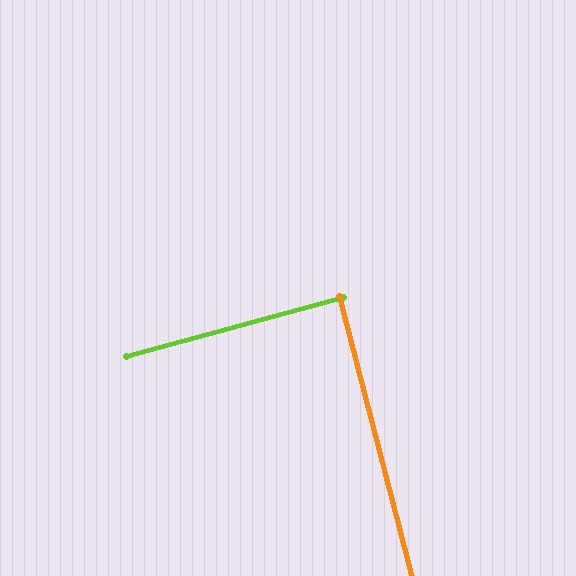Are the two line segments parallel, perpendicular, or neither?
Perpendicular — they meet at approximately 89°.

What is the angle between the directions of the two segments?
Approximately 89 degrees.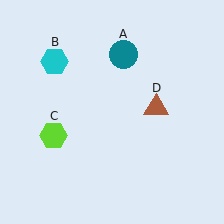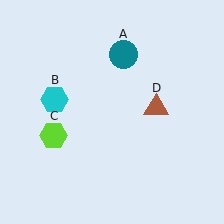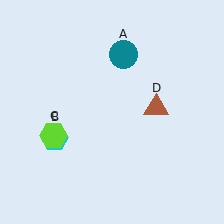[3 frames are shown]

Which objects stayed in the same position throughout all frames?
Teal circle (object A) and lime hexagon (object C) and brown triangle (object D) remained stationary.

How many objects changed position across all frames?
1 object changed position: cyan hexagon (object B).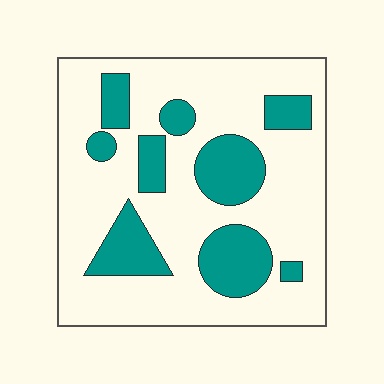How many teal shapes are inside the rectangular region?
9.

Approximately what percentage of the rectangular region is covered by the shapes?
Approximately 25%.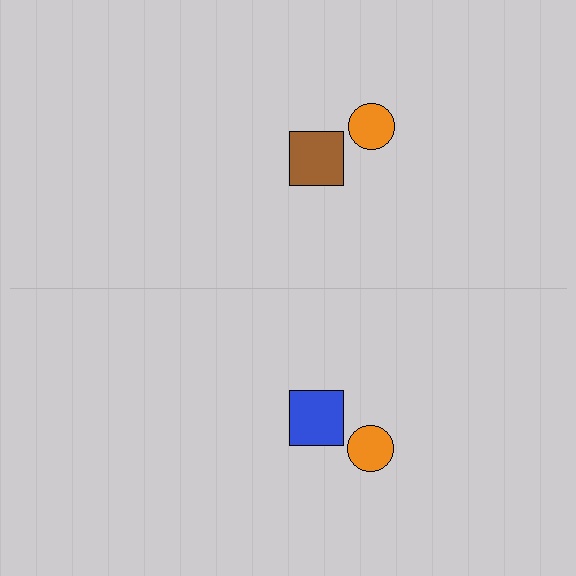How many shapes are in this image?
There are 4 shapes in this image.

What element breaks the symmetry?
The blue square on the bottom side breaks the symmetry — its mirror counterpart is brown.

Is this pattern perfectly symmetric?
No, the pattern is not perfectly symmetric. The blue square on the bottom side breaks the symmetry — its mirror counterpart is brown.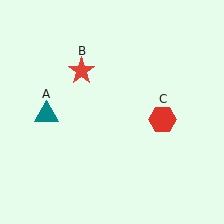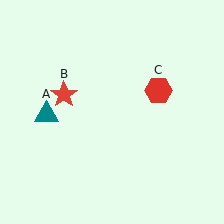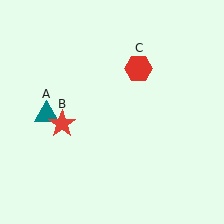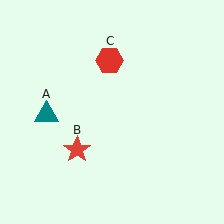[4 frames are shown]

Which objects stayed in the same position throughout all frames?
Teal triangle (object A) remained stationary.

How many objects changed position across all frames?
2 objects changed position: red star (object B), red hexagon (object C).